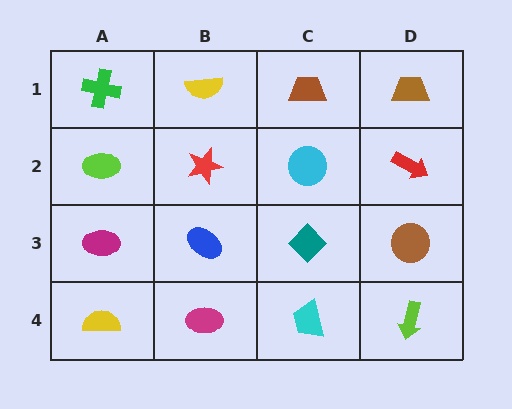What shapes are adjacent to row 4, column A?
A magenta ellipse (row 3, column A), a magenta ellipse (row 4, column B).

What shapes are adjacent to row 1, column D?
A red arrow (row 2, column D), a brown trapezoid (row 1, column C).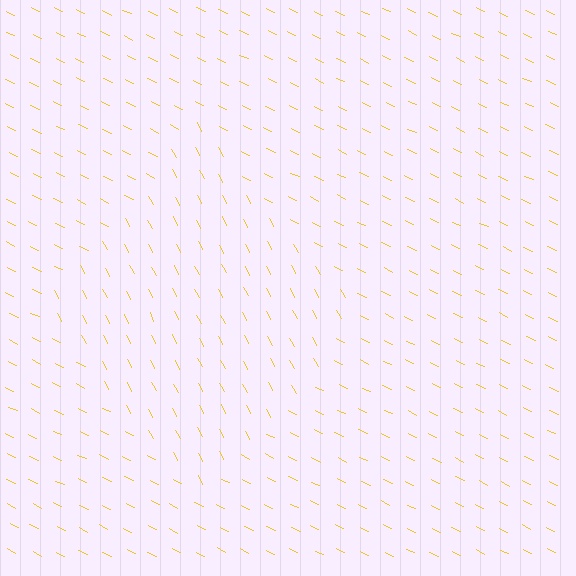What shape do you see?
I see a diamond.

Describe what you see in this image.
The image is filled with small yellow line segments. A diamond region in the image has lines oriented differently from the surrounding lines, creating a visible texture boundary.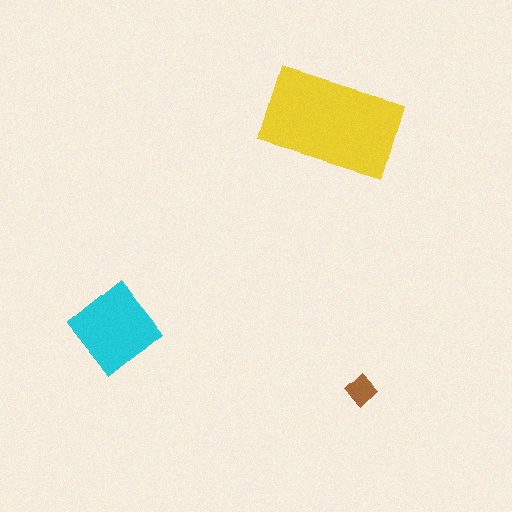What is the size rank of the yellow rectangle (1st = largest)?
1st.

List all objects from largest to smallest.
The yellow rectangle, the cyan diamond, the brown diamond.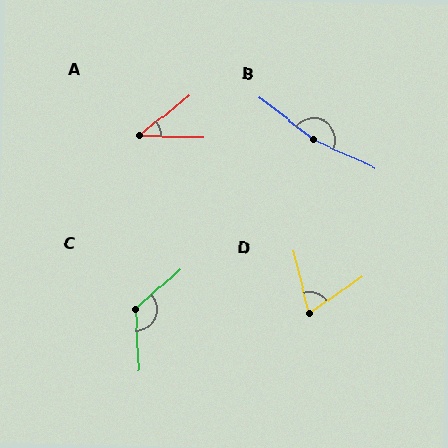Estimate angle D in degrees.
Approximately 68 degrees.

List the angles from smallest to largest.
A (40°), D (68°), C (129°), B (167°).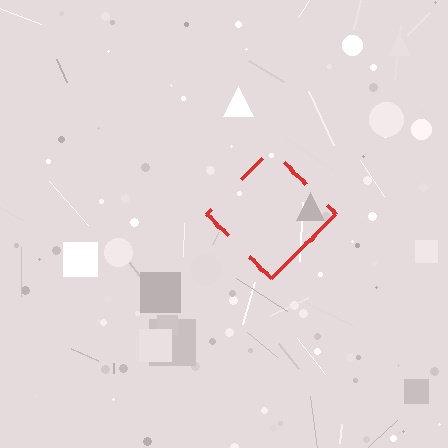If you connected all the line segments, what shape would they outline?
They would outline a diamond.